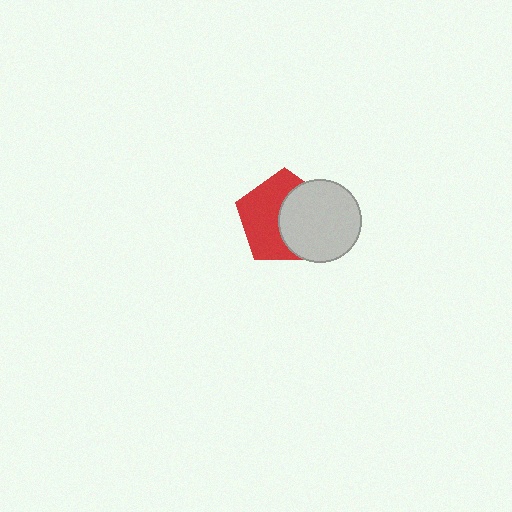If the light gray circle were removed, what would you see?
You would see the complete red pentagon.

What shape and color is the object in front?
The object in front is a light gray circle.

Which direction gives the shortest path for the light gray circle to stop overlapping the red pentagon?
Moving right gives the shortest separation.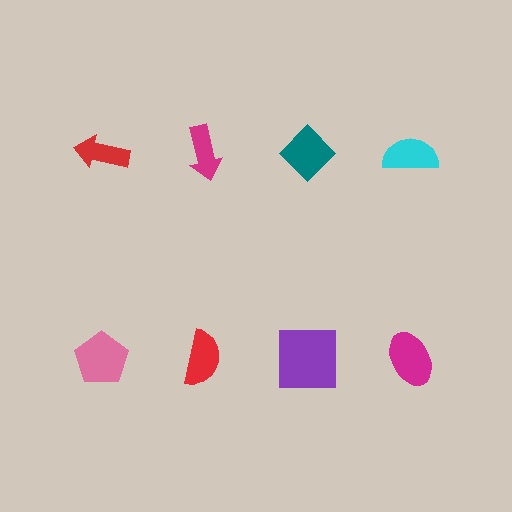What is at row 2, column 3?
A purple square.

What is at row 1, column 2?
A magenta arrow.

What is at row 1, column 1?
A red arrow.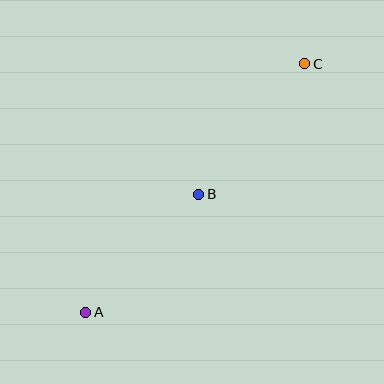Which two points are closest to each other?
Points A and B are closest to each other.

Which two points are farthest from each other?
Points A and C are farthest from each other.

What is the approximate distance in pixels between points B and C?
The distance between B and C is approximately 168 pixels.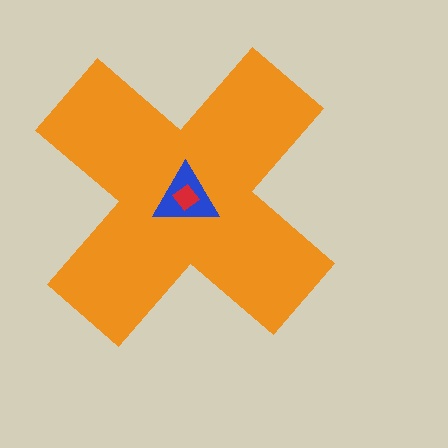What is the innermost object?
The red diamond.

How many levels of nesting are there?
3.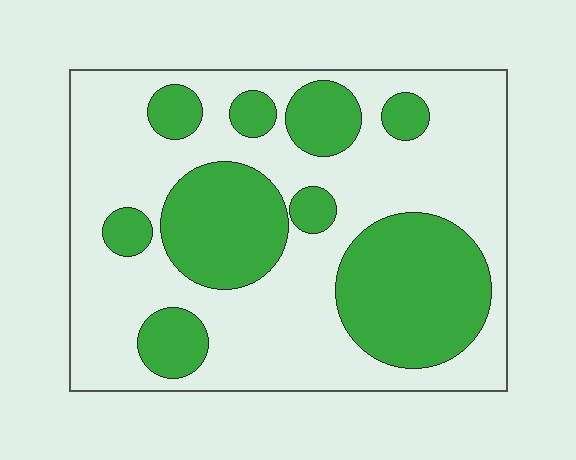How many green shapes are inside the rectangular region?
9.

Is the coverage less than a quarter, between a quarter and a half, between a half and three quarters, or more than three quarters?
Between a quarter and a half.